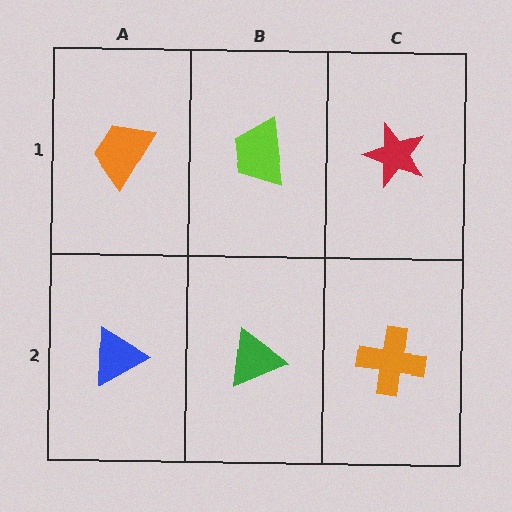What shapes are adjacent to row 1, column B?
A green triangle (row 2, column B), an orange trapezoid (row 1, column A), a red star (row 1, column C).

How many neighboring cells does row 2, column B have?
3.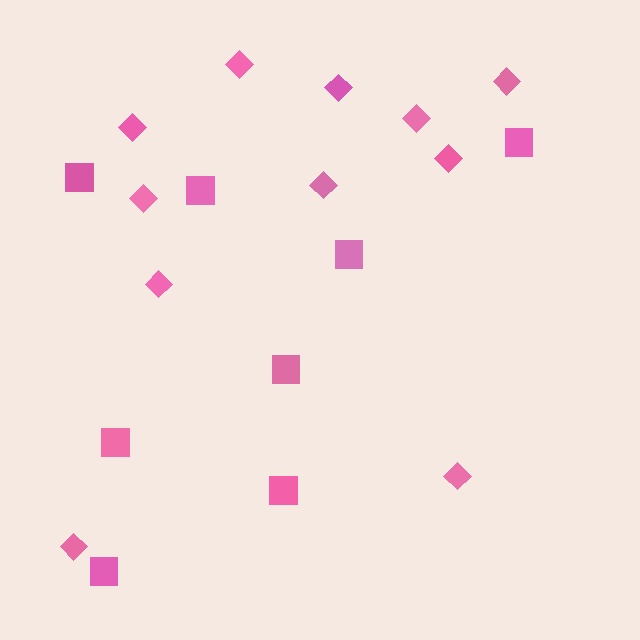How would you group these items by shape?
There are 2 groups: one group of squares (8) and one group of diamonds (11).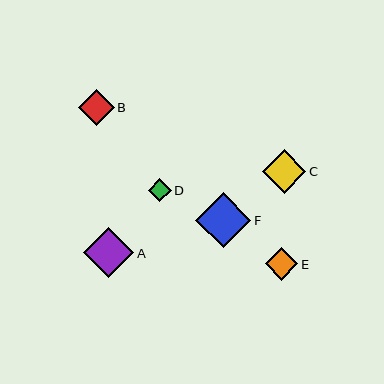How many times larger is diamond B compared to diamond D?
Diamond B is approximately 1.6 times the size of diamond D.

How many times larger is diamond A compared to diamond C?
Diamond A is approximately 1.2 times the size of diamond C.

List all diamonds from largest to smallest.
From largest to smallest: F, A, C, B, E, D.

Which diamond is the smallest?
Diamond D is the smallest with a size of approximately 23 pixels.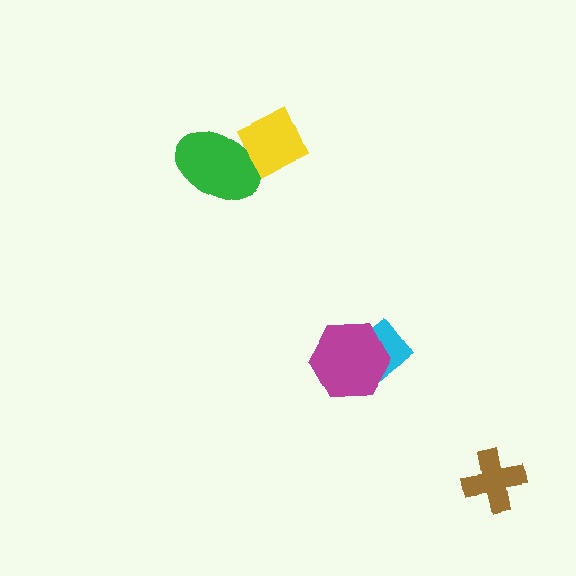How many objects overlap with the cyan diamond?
1 object overlaps with the cyan diamond.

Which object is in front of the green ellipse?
The yellow diamond is in front of the green ellipse.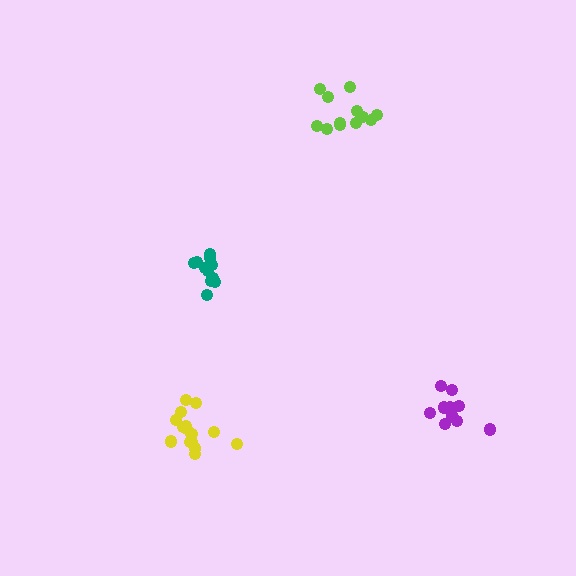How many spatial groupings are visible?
There are 4 spatial groupings.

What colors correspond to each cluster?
The clusters are colored: yellow, lime, purple, teal.